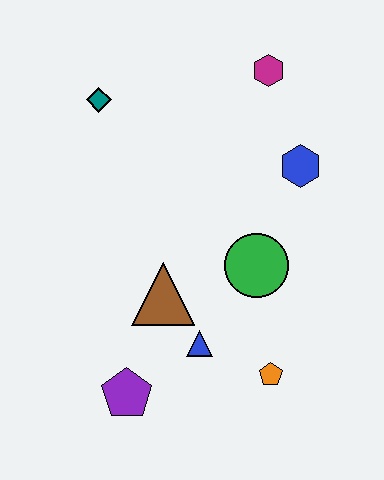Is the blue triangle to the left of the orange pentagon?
Yes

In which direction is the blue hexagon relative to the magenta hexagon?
The blue hexagon is below the magenta hexagon.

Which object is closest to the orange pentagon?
The blue triangle is closest to the orange pentagon.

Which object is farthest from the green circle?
The teal diamond is farthest from the green circle.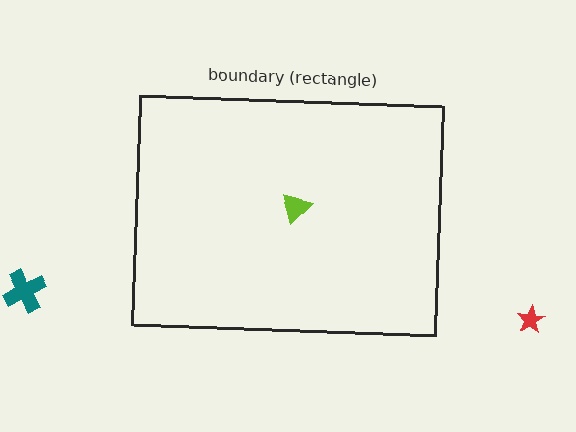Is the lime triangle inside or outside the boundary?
Inside.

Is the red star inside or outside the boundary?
Outside.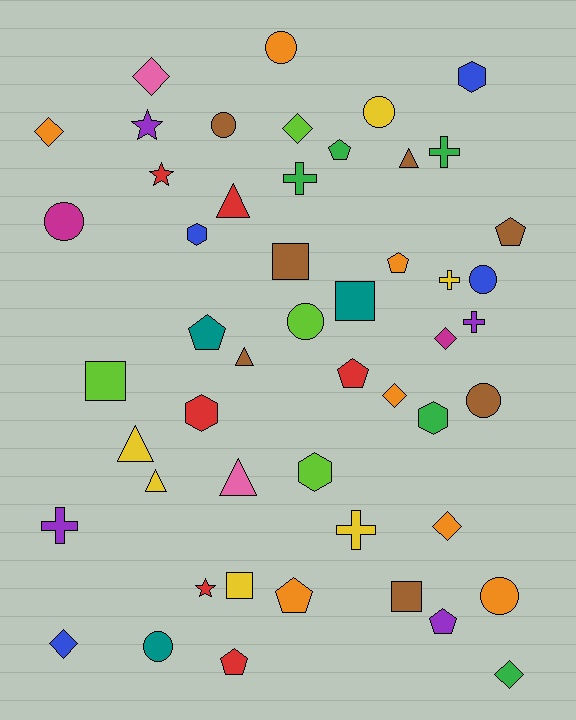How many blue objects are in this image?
There are 4 blue objects.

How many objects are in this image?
There are 50 objects.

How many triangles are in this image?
There are 6 triangles.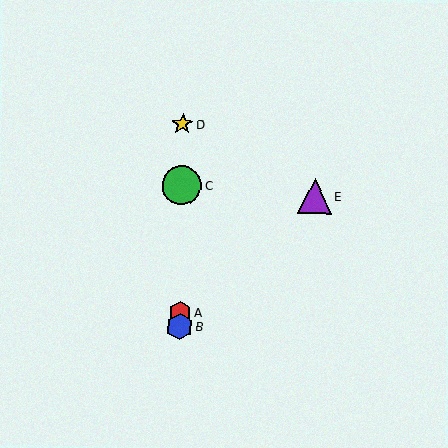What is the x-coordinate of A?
Object A is at x≈180.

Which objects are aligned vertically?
Objects A, B, C, D are aligned vertically.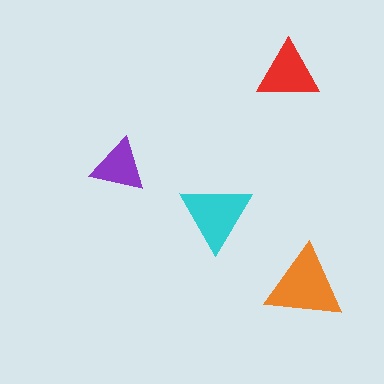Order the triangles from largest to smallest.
the orange one, the cyan one, the red one, the purple one.